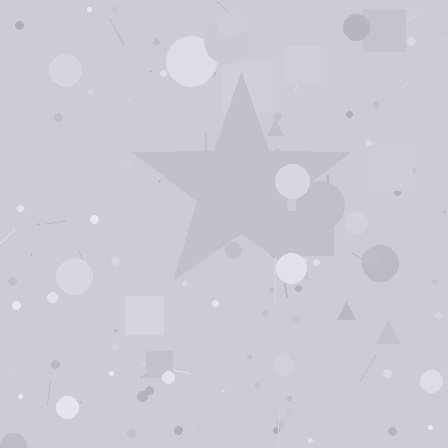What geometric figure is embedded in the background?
A star is embedded in the background.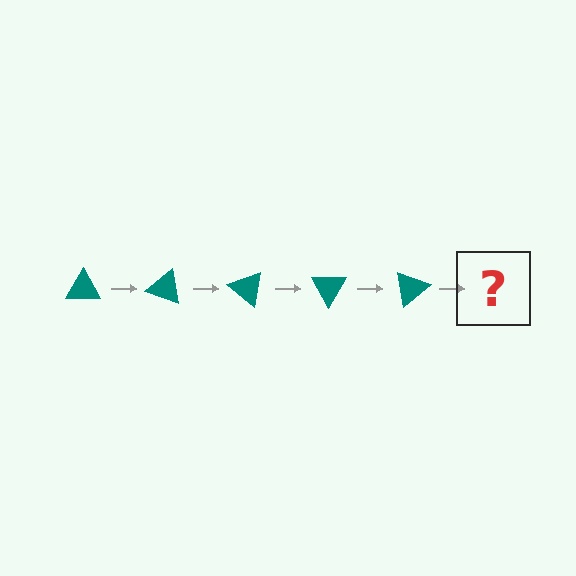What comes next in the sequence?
The next element should be a teal triangle rotated 100 degrees.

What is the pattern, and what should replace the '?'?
The pattern is that the triangle rotates 20 degrees each step. The '?' should be a teal triangle rotated 100 degrees.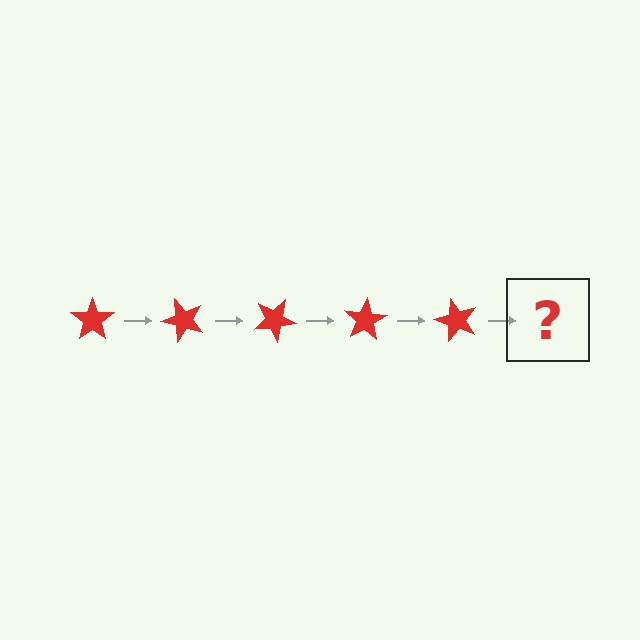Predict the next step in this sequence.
The next step is a red star rotated 250 degrees.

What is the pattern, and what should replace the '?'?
The pattern is that the star rotates 50 degrees each step. The '?' should be a red star rotated 250 degrees.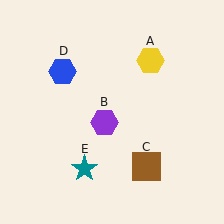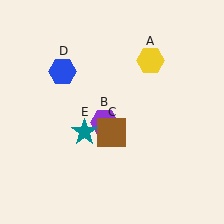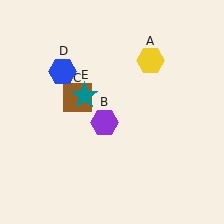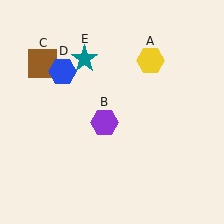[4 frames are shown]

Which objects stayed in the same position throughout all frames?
Yellow hexagon (object A) and purple hexagon (object B) and blue hexagon (object D) remained stationary.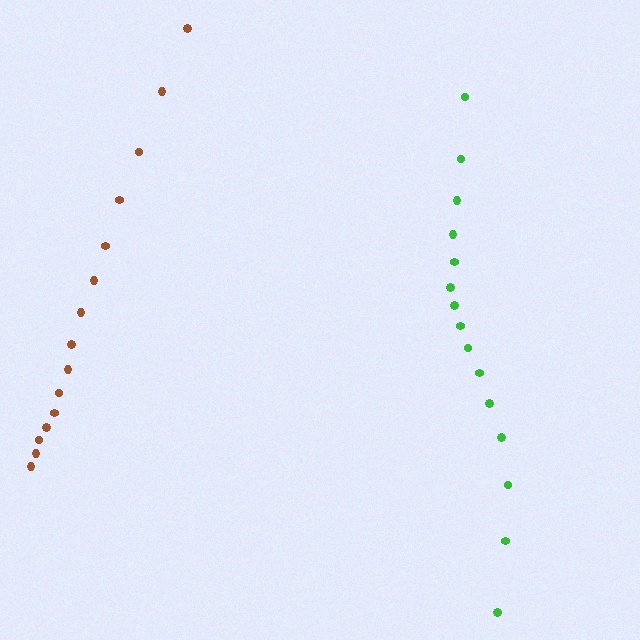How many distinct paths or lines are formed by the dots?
There are 2 distinct paths.